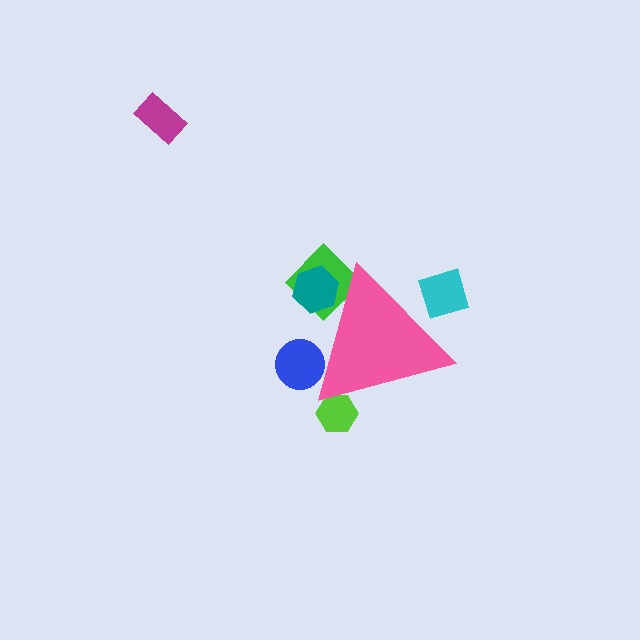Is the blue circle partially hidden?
Yes, the blue circle is partially hidden behind the pink triangle.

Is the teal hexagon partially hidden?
Yes, the teal hexagon is partially hidden behind the pink triangle.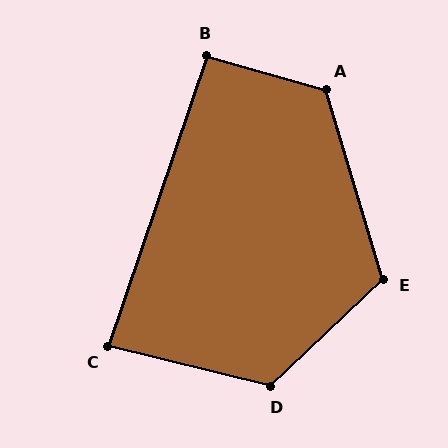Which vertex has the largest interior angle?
D, at approximately 123 degrees.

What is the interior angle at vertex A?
Approximately 123 degrees (obtuse).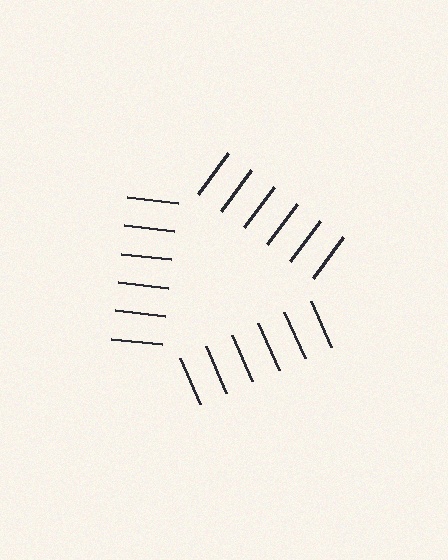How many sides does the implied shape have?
3 sides — the line-ends trace a triangle.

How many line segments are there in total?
18 — 6 along each of the 3 edges.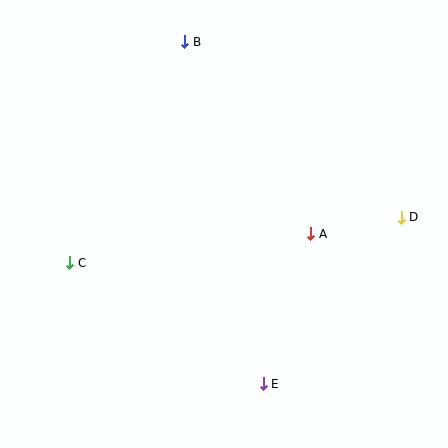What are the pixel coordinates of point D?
Point D is at (401, 217).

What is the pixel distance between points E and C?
The distance between E and C is 228 pixels.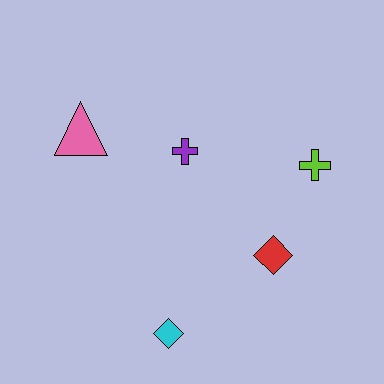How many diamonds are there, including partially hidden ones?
There are 2 diamonds.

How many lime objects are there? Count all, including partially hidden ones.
There is 1 lime object.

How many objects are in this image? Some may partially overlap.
There are 5 objects.